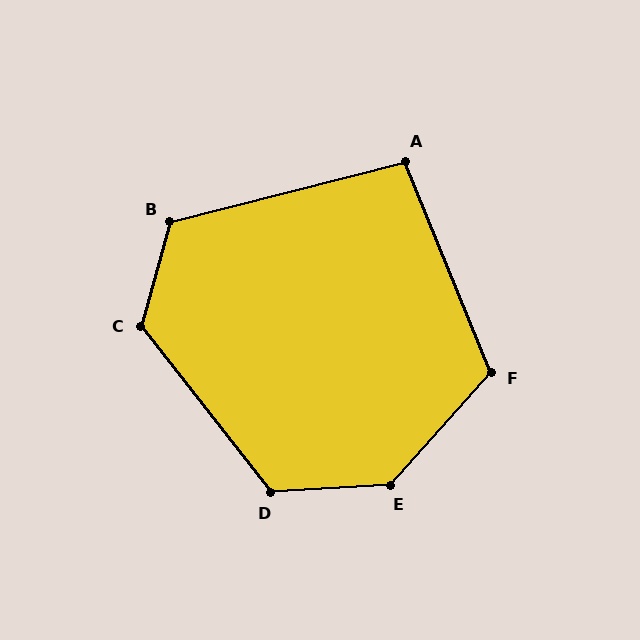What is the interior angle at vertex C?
Approximately 126 degrees (obtuse).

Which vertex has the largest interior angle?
E, at approximately 136 degrees.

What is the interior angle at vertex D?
Approximately 124 degrees (obtuse).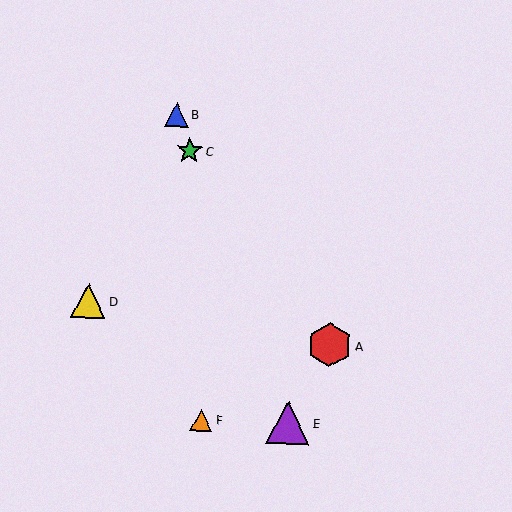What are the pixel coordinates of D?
Object D is at (88, 301).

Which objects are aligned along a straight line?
Objects B, C, E are aligned along a straight line.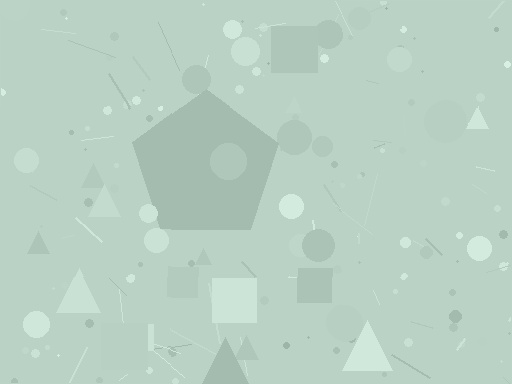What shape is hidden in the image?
A pentagon is hidden in the image.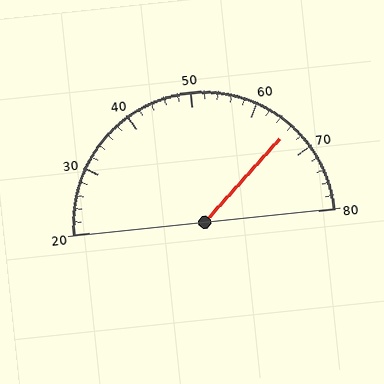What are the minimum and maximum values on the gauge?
The gauge ranges from 20 to 80.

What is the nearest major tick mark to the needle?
The nearest major tick mark is 70.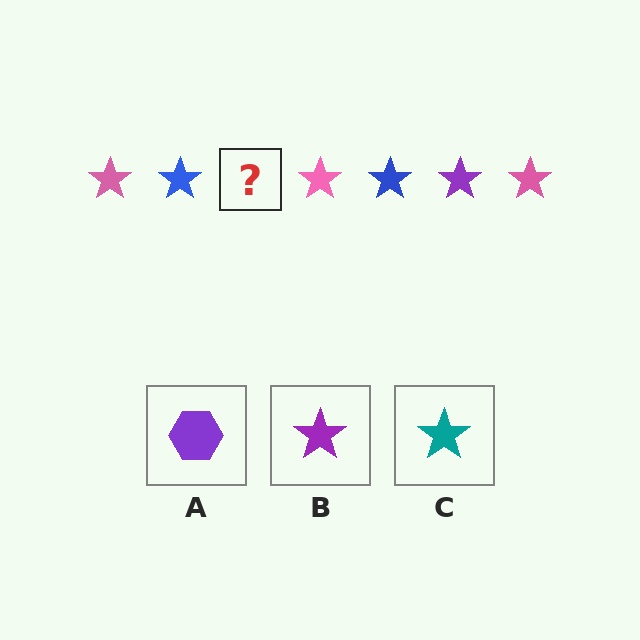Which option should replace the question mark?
Option B.